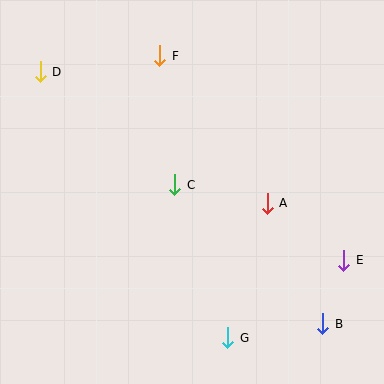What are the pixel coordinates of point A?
Point A is at (267, 203).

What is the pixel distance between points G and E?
The distance between G and E is 139 pixels.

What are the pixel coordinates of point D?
Point D is at (40, 72).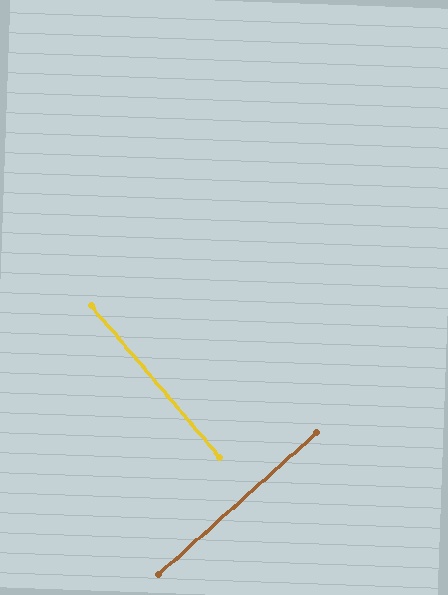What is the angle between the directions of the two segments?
Approximately 89 degrees.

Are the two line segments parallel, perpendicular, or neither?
Perpendicular — they meet at approximately 89°.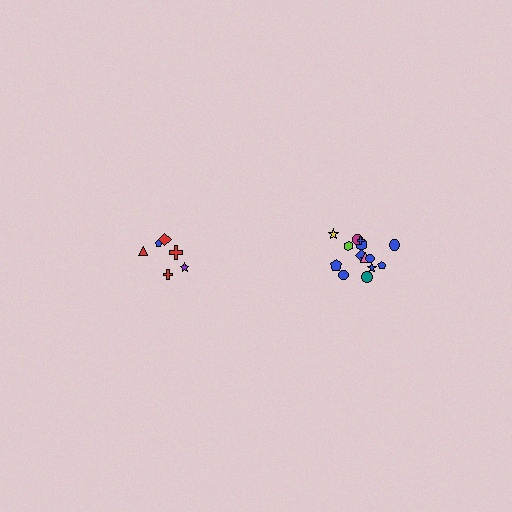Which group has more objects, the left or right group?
The right group.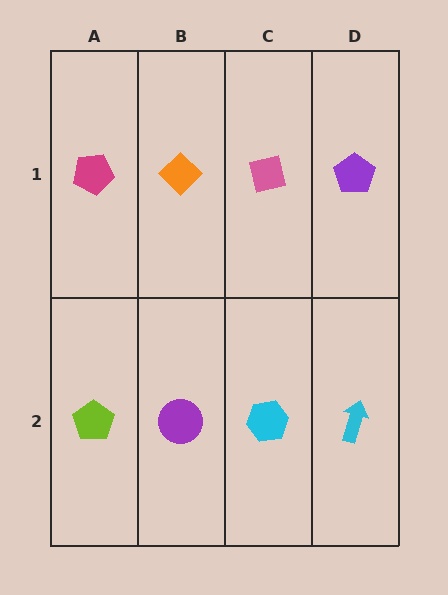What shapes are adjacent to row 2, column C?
A pink square (row 1, column C), a purple circle (row 2, column B), a cyan arrow (row 2, column D).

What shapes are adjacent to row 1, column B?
A purple circle (row 2, column B), a magenta pentagon (row 1, column A), a pink square (row 1, column C).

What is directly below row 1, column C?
A cyan hexagon.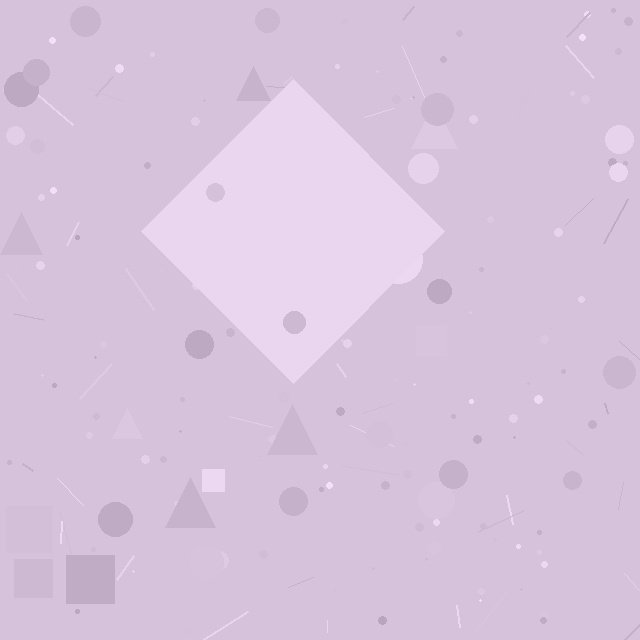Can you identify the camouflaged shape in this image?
The camouflaged shape is a diamond.